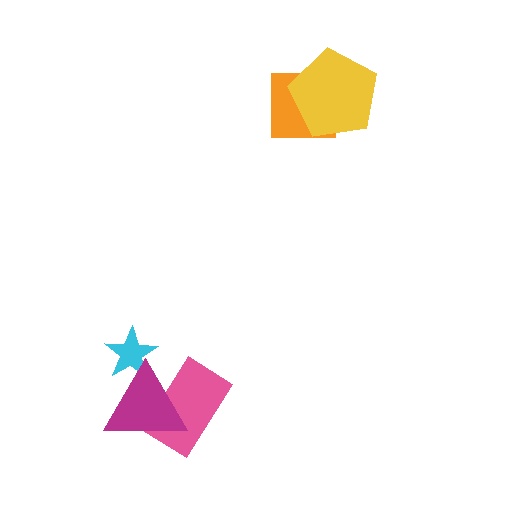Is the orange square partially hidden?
Yes, it is partially covered by another shape.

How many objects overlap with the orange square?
1 object overlaps with the orange square.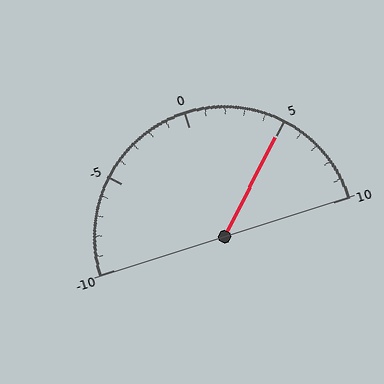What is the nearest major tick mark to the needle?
The nearest major tick mark is 5.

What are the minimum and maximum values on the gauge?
The gauge ranges from -10 to 10.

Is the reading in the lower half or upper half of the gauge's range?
The reading is in the upper half of the range (-10 to 10).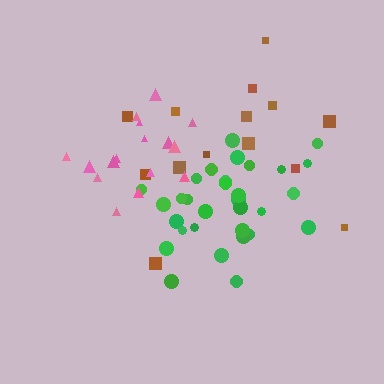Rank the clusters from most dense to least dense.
pink, green, brown.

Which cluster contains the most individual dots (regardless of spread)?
Green (31).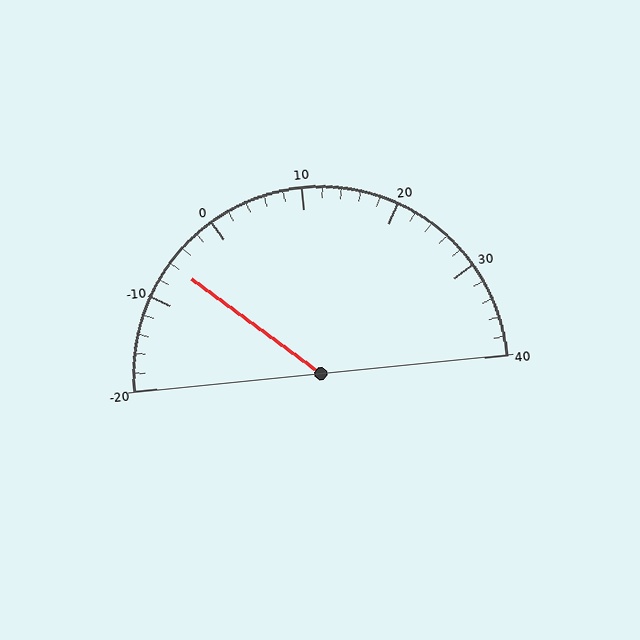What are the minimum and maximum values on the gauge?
The gauge ranges from -20 to 40.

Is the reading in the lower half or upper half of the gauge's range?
The reading is in the lower half of the range (-20 to 40).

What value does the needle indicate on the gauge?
The needle indicates approximately -6.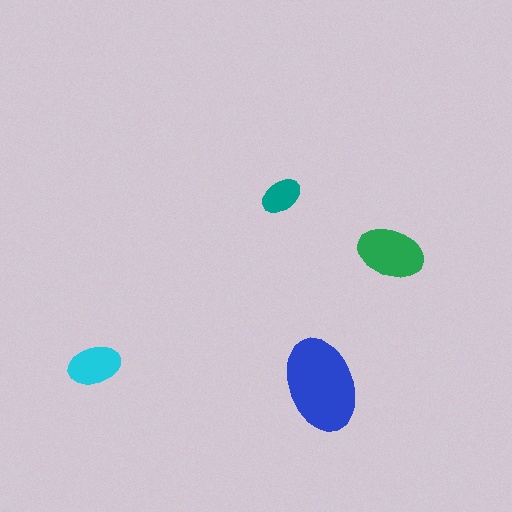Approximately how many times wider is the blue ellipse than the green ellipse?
About 1.5 times wider.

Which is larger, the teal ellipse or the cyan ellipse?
The cyan one.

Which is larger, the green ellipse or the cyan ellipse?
The green one.